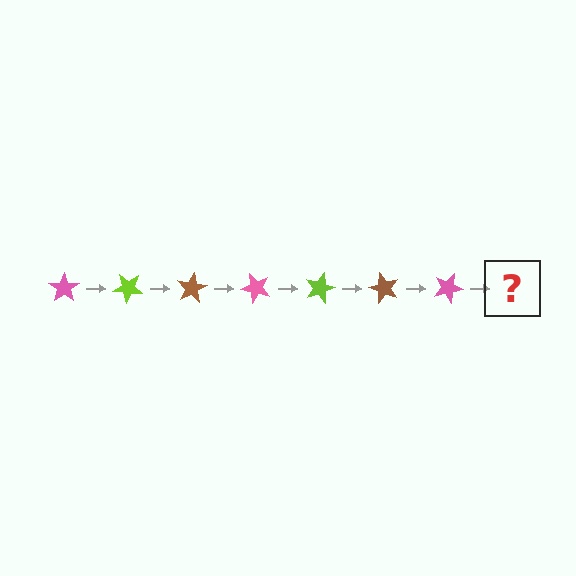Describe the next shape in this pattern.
It should be a lime star, rotated 280 degrees from the start.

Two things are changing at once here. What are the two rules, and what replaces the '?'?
The two rules are that it rotates 40 degrees each step and the color cycles through pink, lime, and brown. The '?' should be a lime star, rotated 280 degrees from the start.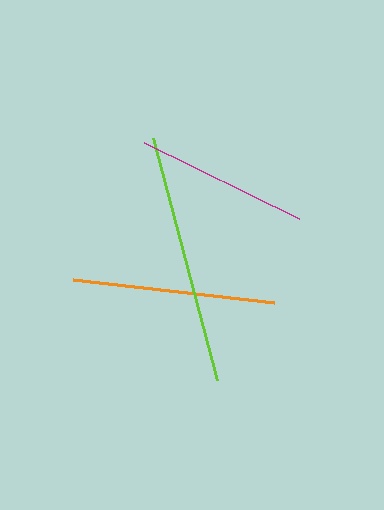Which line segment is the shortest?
The magenta line is the shortest at approximately 172 pixels.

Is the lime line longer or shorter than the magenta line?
The lime line is longer than the magenta line.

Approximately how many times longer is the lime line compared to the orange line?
The lime line is approximately 1.2 times the length of the orange line.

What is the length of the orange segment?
The orange segment is approximately 203 pixels long.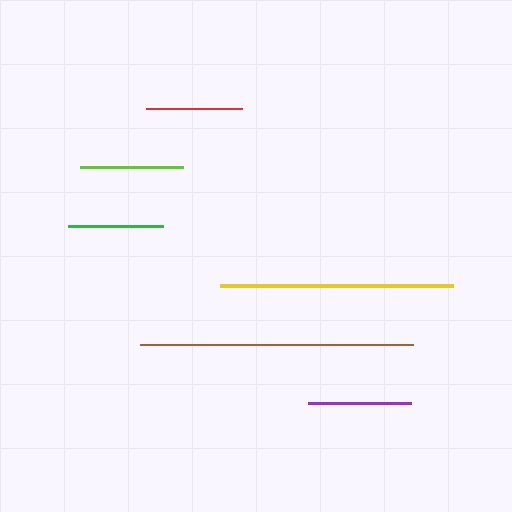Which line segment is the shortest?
The green line is the shortest at approximately 95 pixels.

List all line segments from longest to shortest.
From longest to shortest: brown, yellow, purple, lime, red, green.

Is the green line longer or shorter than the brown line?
The brown line is longer than the green line.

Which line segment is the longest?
The brown line is the longest at approximately 273 pixels.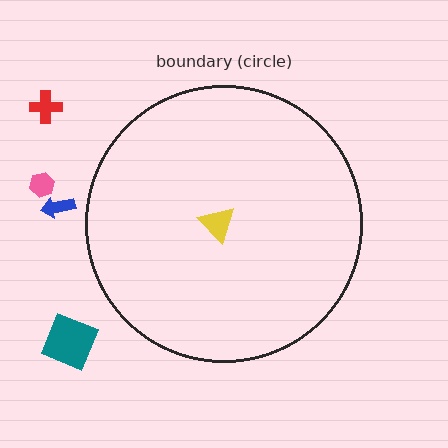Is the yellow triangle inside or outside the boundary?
Inside.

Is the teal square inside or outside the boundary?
Outside.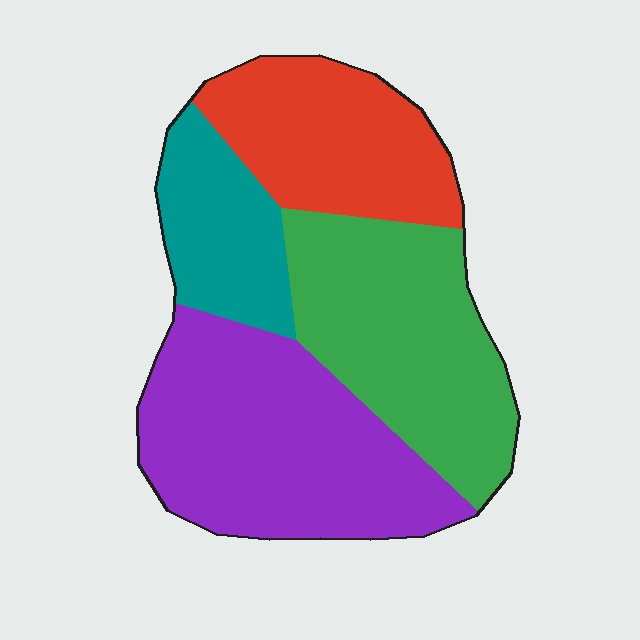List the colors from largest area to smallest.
From largest to smallest: purple, green, red, teal.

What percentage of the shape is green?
Green takes up about one third (1/3) of the shape.